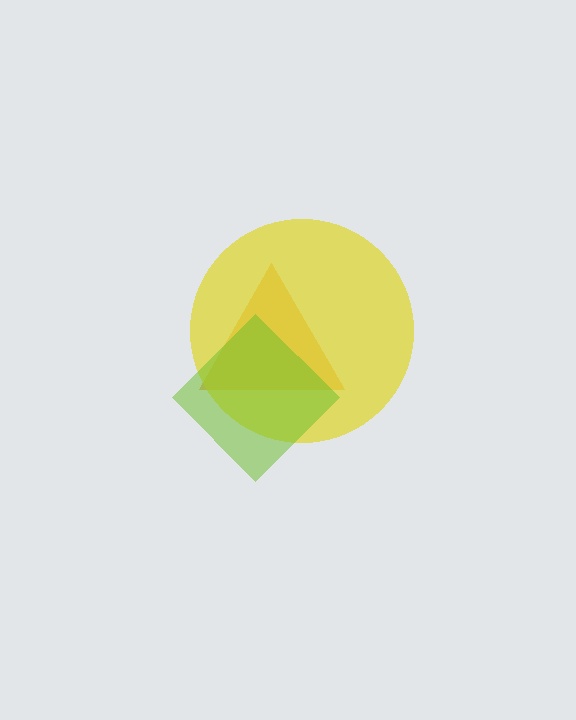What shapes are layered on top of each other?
The layered shapes are: an orange triangle, a yellow circle, a lime diamond.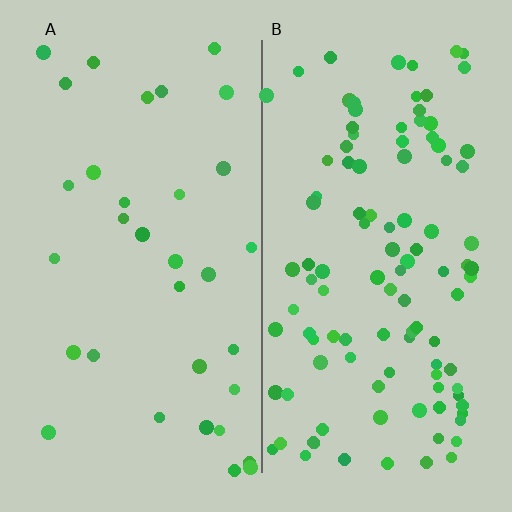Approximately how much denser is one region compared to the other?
Approximately 3.3× — region B over region A.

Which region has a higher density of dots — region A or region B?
B (the right).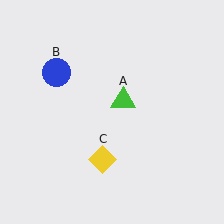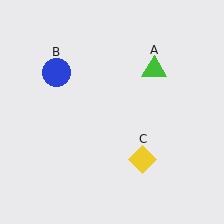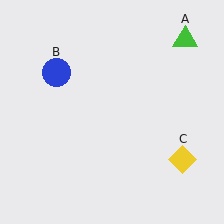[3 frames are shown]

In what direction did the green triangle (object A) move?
The green triangle (object A) moved up and to the right.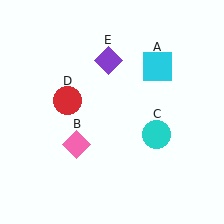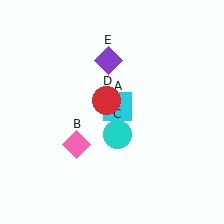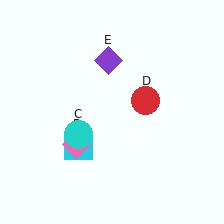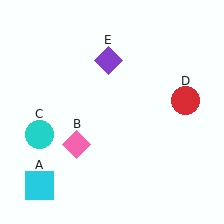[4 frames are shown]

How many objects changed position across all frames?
3 objects changed position: cyan square (object A), cyan circle (object C), red circle (object D).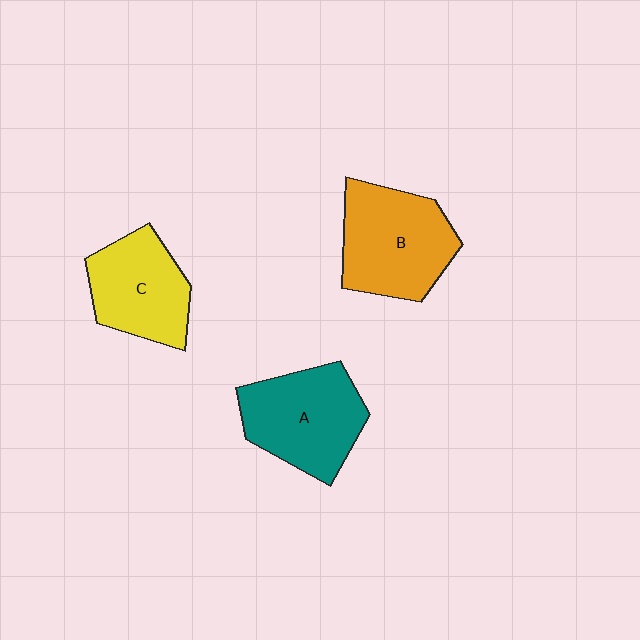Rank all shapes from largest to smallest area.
From largest to smallest: B (orange), A (teal), C (yellow).